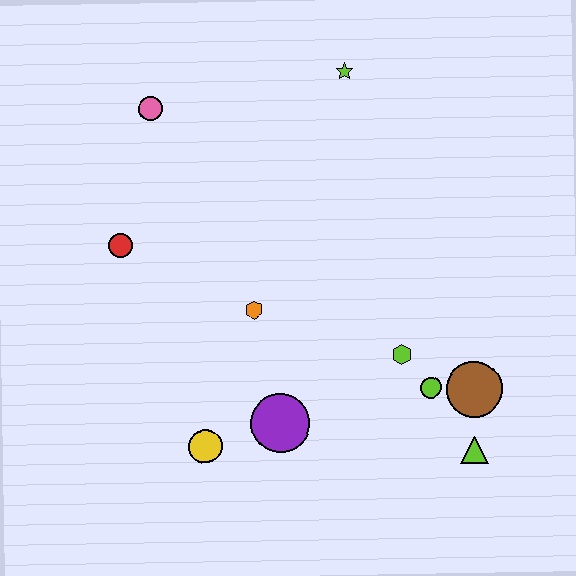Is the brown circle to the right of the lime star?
Yes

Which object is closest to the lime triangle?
The brown circle is closest to the lime triangle.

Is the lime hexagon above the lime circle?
Yes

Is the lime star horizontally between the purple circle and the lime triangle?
Yes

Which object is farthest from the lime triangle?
The pink circle is farthest from the lime triangle.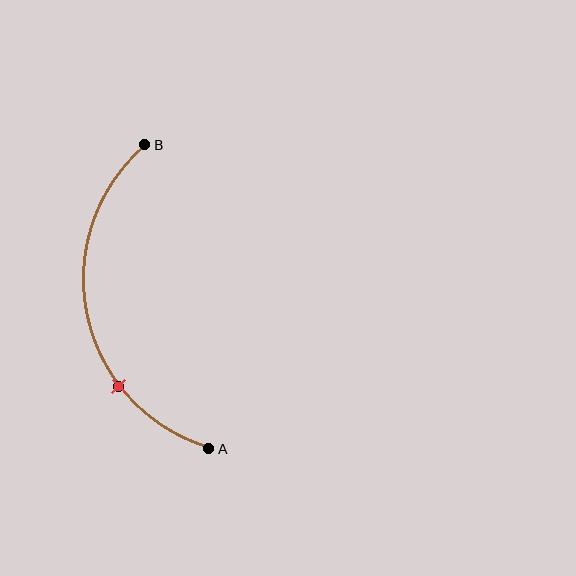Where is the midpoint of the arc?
The arc midpoint is the point on the curve farthest from the straight line joining A and B. It sits to the left of that line.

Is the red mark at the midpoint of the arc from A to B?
No. The red mark lies on the arc but is closer to endpoint A. The arc midpoint would be at the point on the curve equidistant along the arc from both A and B.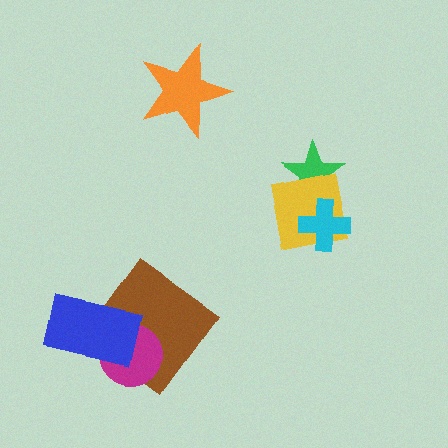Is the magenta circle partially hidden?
Yes, it is partially covered by another shape.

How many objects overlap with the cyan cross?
2 objects overlap with the cyan cross.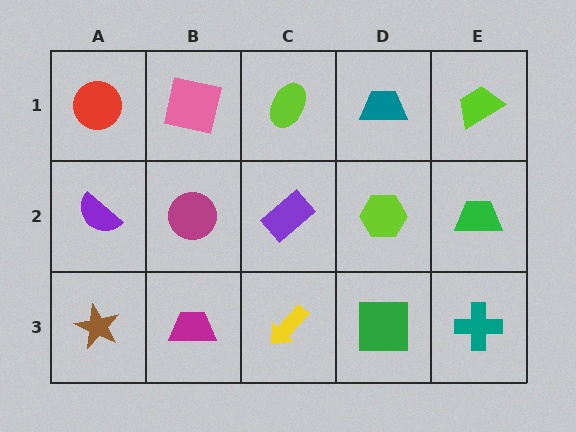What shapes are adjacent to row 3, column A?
A purple semicircle (row 2, column A), a magenta trapezoid (row 3, column B).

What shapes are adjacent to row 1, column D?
A lime hexagon (row 2, column D), a lime ellipse (row 1, column C), a lime trapezoid (row 1, column E).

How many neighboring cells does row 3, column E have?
2.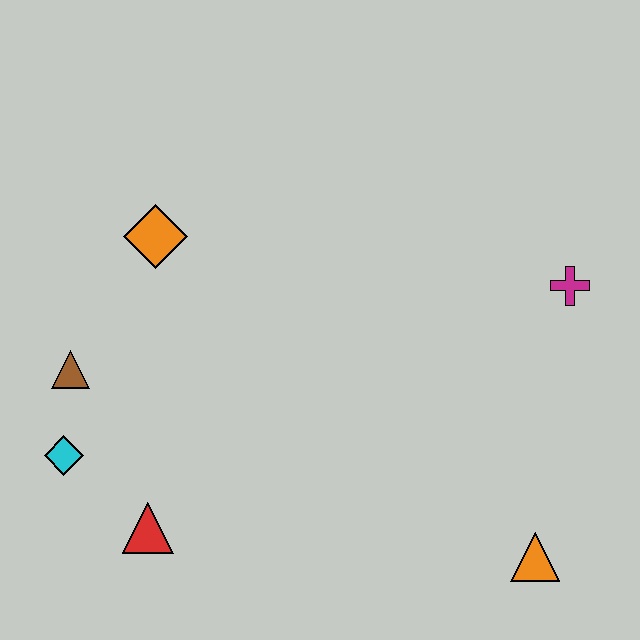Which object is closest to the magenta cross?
The orange triangle is closest to the magenta cross.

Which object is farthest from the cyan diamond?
The magenta cross is farthest from the cyan diamond.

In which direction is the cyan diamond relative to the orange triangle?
The cyan diamond is to the left of the orange triangle.